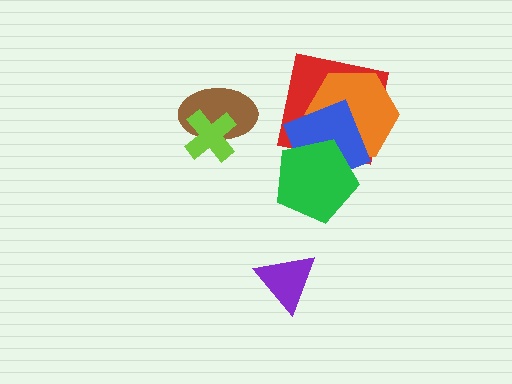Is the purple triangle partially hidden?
No, no other shape covers it.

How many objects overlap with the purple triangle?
0 objects overlap with the purple triangle.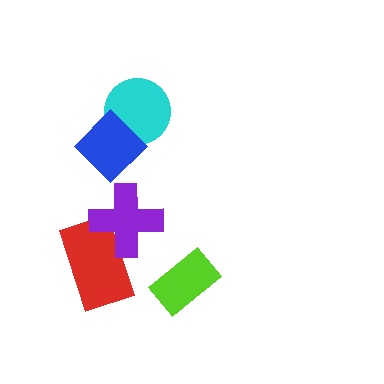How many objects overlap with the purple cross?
1 object overlaps with the purple cross.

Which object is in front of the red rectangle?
The purple cross is in front of the red rectangle.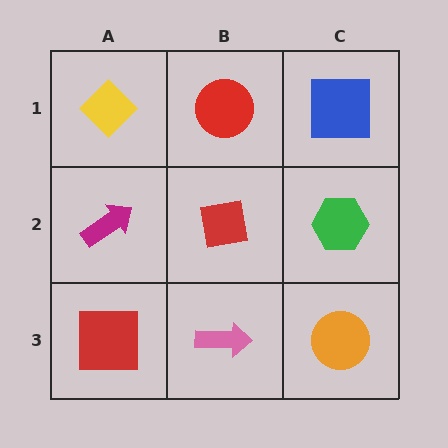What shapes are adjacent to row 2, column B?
A red circle (row 1, column B), a pink arrow (row 3, column B), a magenta arrow (row 2, column A), a green hexagon (row 2, column C).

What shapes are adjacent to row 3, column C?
A green hexagon (row 2, column C), a pink arrow (row 3, column B).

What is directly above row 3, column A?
A magenta arrow.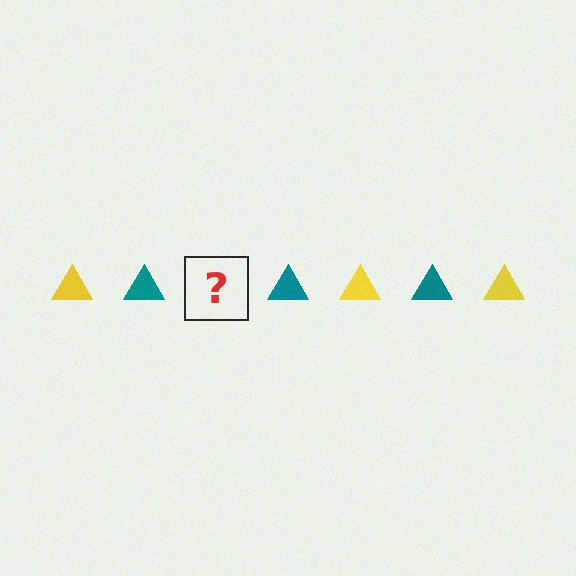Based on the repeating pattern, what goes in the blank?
The blank should be a yellow triangle.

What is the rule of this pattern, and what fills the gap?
The rule is that the pattern cycles through yellow, teal triangles. The gap should be filled with a yellow triangle.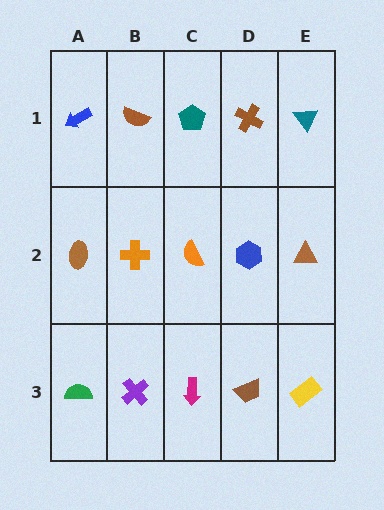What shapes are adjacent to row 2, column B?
A brown semicircle (row 1, column B), a purple cross (row 3, column B), a brown ellipse (row 2, column A), an orange semicircle (row 2, column C).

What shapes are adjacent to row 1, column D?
A blue hexagon (row 2, column D), a teal pentagon (row 1, column C), a teal triangle (row 1, column E).